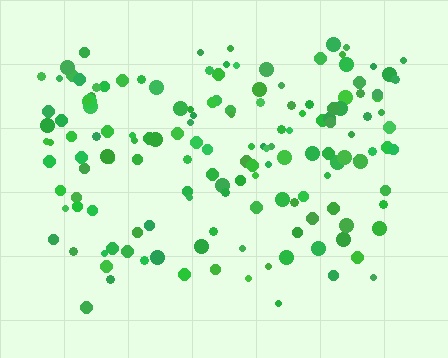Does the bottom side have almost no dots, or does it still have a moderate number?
Still a moderate number, just noticeably fewer than the top.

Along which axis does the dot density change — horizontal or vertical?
Vertical.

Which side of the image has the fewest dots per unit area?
The bottom.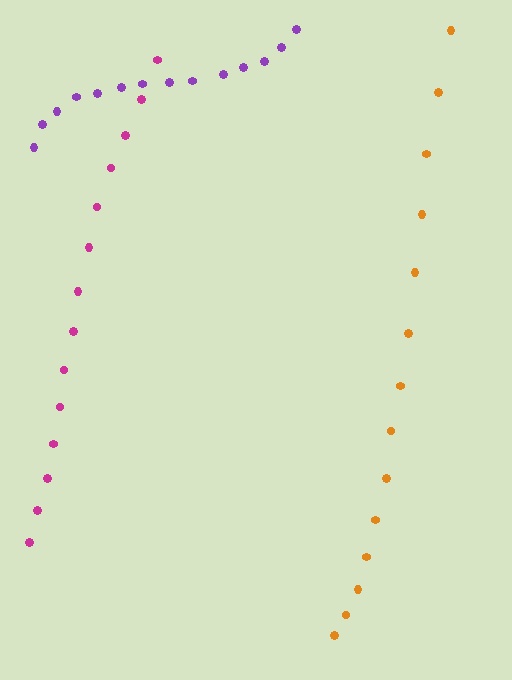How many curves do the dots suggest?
There are 3 distinct paths.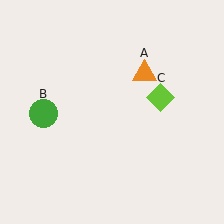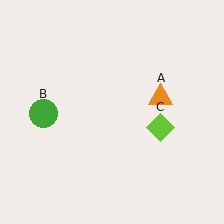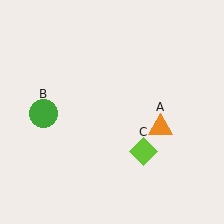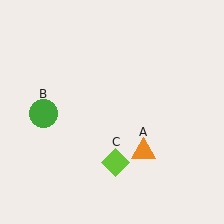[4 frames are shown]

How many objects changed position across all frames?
2 objects changed position: orange triangle (object A), lime diamond (object C).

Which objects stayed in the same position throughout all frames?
Green circle (object B) remained stationary.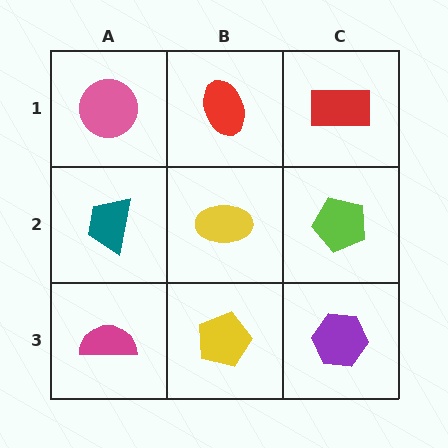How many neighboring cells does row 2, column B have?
4.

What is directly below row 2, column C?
A purple hexagon.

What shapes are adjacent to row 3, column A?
A teal trapezoid (row 2, column A), a yellow pentagon (row 3, column B).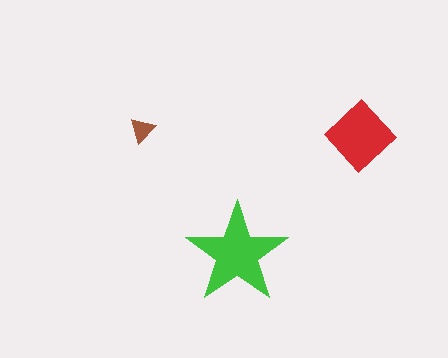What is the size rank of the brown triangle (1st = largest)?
3rd.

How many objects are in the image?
There are 3 objects in the image.